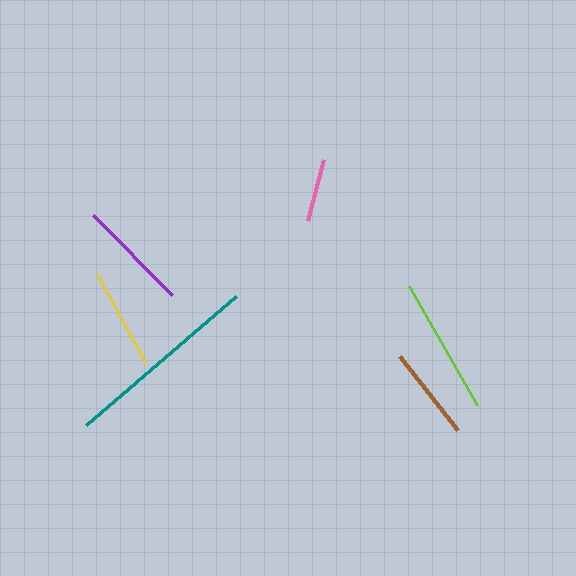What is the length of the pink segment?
The pink segment is approximately 63 pixels long.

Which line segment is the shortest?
The pink line is the shortest at approximately 63 pixels.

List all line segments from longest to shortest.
From longest to shortest: teal, lime, purple, yellow, brown, pink.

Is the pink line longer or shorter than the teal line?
The teal line is longer than the pink line.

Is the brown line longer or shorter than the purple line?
The purple line is longer than the brown line.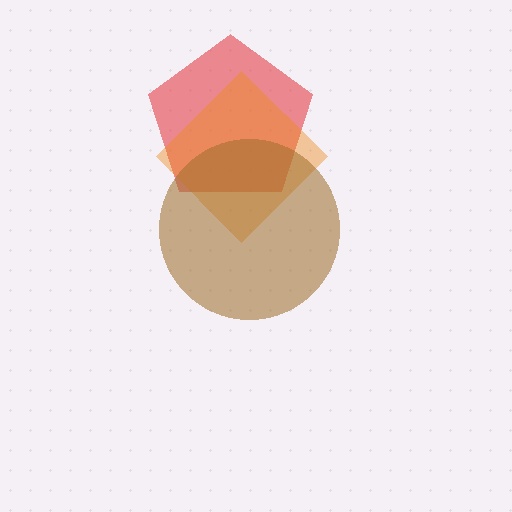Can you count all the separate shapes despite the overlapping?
Yes, there are 3 separate shapes.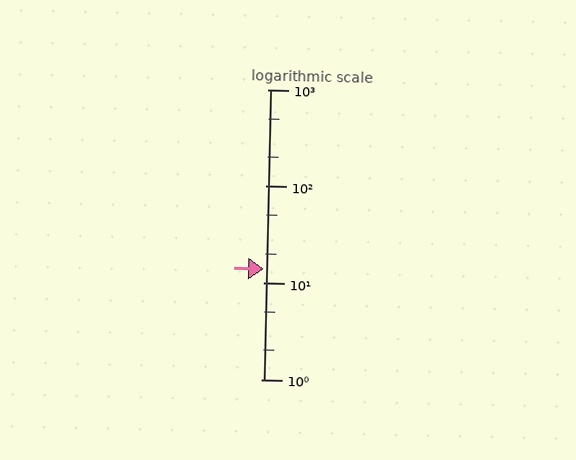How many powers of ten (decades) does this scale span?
The scale spans 3 decades, from 1 to 1000.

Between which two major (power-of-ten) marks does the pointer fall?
The pointer is between 10 and 100.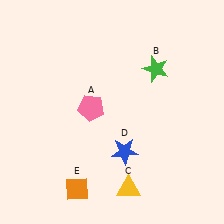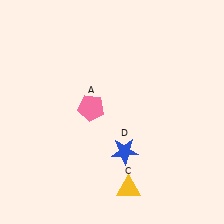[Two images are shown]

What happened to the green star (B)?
The green star (B) was removed in Image 2. It was in the top-right area of Image 1.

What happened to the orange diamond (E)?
The orange diamond (E) was removed in Image 2. It was in the bottom-left area of Image 1.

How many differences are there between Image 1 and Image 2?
There are 2 differences between the two images.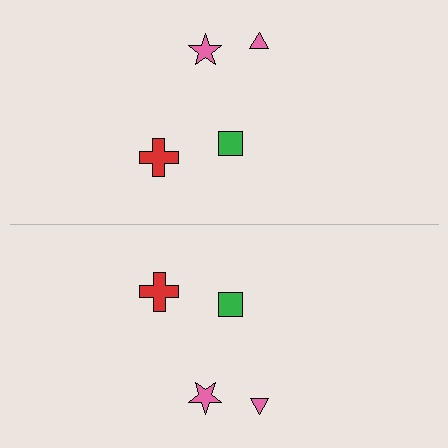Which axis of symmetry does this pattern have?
The pattern has a horizontal axis of symmetry running through the center of the image.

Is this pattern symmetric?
Yes, this pattern has bilateral (reflection) symmetry.